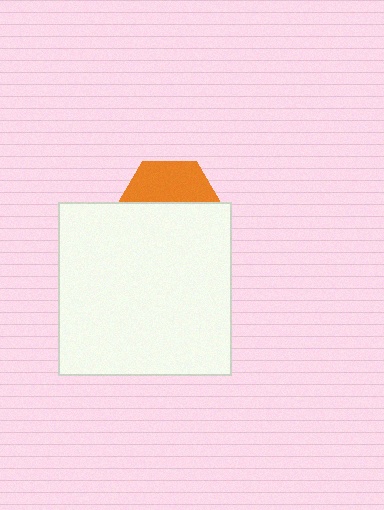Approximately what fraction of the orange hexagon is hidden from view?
Roughly 59% of the orange hexagon is hidden behind the white square.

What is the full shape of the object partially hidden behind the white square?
The partially hidden object is an orange hexagon.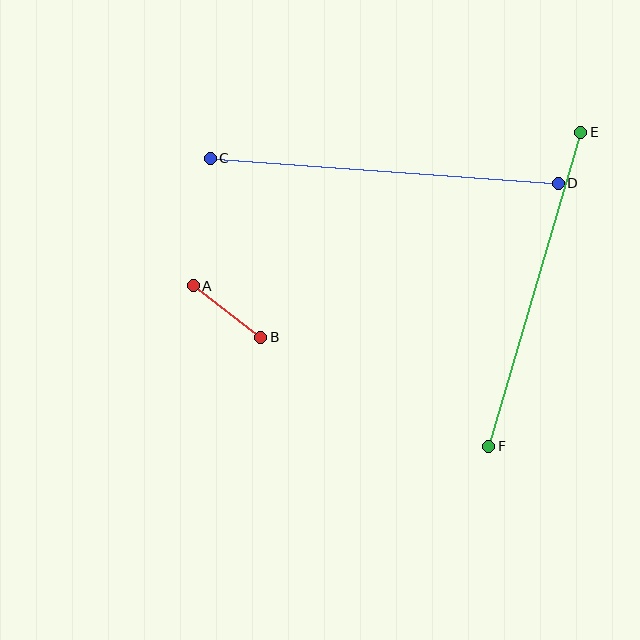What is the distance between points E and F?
The distance is approximately 327 pixels.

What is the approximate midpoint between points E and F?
The midpoint is at approximately (535, 289) pixels.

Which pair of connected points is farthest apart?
Points C and D are farthest apart.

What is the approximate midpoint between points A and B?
The midpoint is at approximately (227, 311) pixels.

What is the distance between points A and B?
The distance is approximately 85 pixels.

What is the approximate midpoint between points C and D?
The midpoint is at approximately (384, 171) pixels.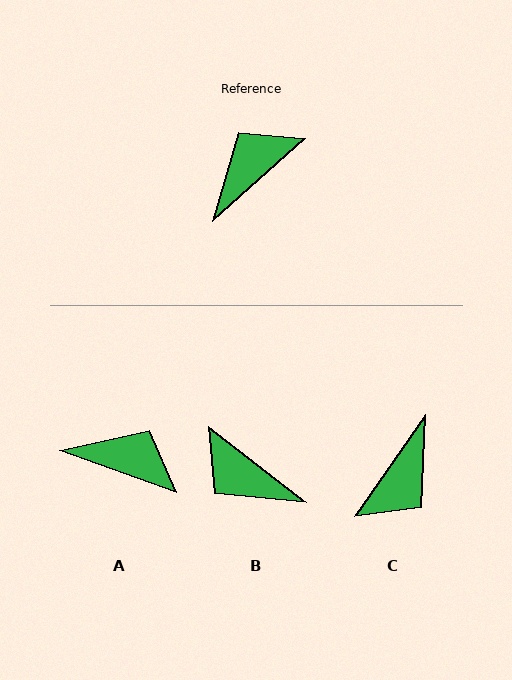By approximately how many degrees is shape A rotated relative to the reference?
Approximately 61 degrees clockwise.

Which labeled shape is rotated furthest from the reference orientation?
C, about 166 degrees away.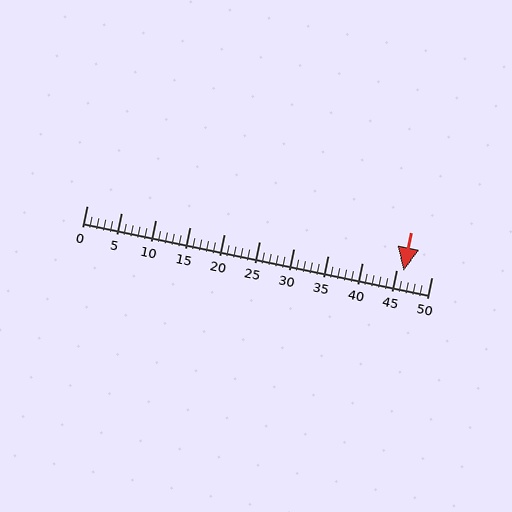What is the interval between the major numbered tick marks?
The major tick marks are spaced 5 units apart.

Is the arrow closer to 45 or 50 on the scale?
The arrow is closer to 45.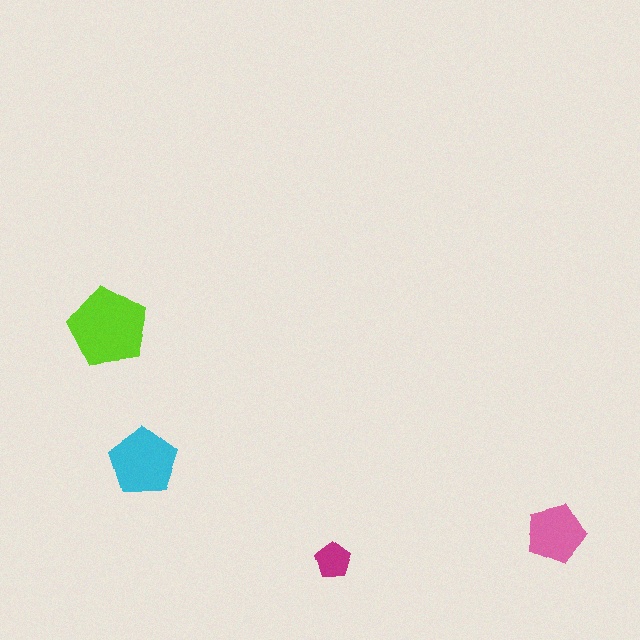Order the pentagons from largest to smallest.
the lime one, the cyan one, the pink one, the magenta one.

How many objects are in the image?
There are 4 objects in the image.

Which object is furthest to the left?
The lime pentagon is leftmost.